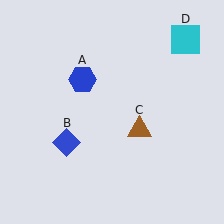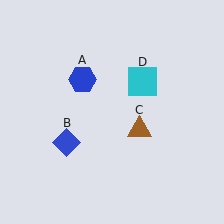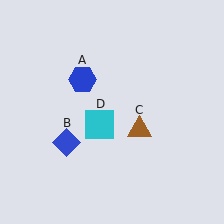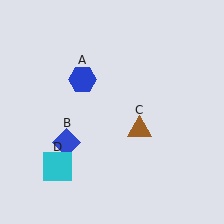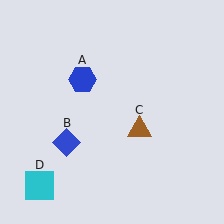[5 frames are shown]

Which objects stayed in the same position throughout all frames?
Blue hexagon (object A) and blue diamond (object B) and brown triangle (object C) remained stationary.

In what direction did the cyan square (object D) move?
The cyan square (object D) moved down and to the left.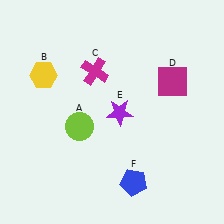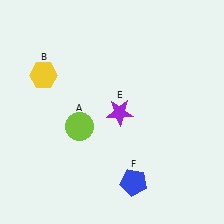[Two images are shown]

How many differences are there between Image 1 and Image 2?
There are 2 differences between the two images.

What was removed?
The magenta square (D), the magenta cross (C) were removed in Image 2.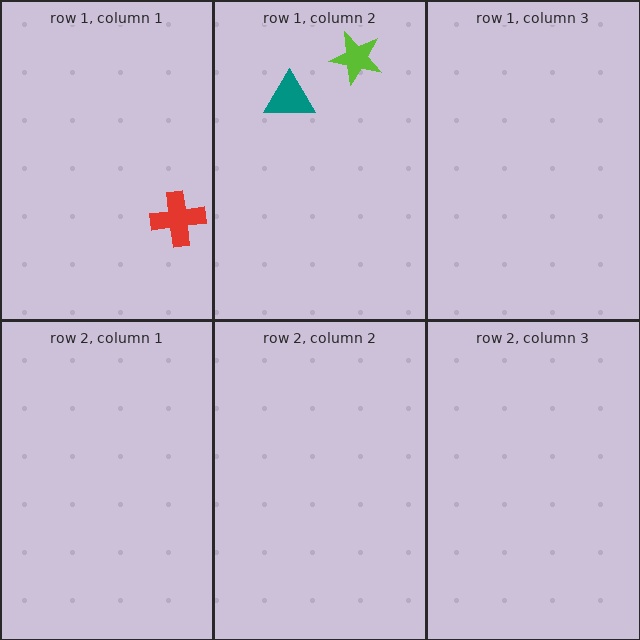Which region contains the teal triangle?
The row 1, column 2 region.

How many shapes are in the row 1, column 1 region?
1.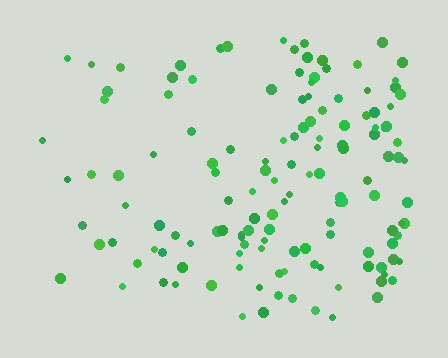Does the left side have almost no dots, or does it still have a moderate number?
Still a moderate number, just noticeably fewer than the right.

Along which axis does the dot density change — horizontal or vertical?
Horizontal.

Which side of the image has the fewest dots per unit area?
The left.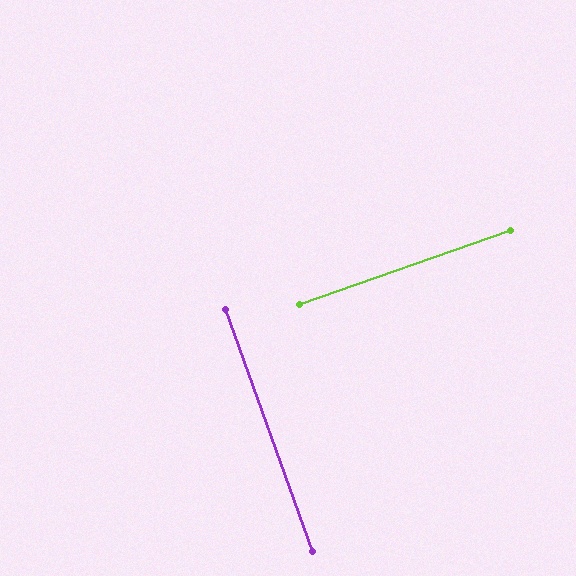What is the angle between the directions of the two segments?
Approximately 90 degrees.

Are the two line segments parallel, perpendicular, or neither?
Perpendicular — they meet at approximately 90°.